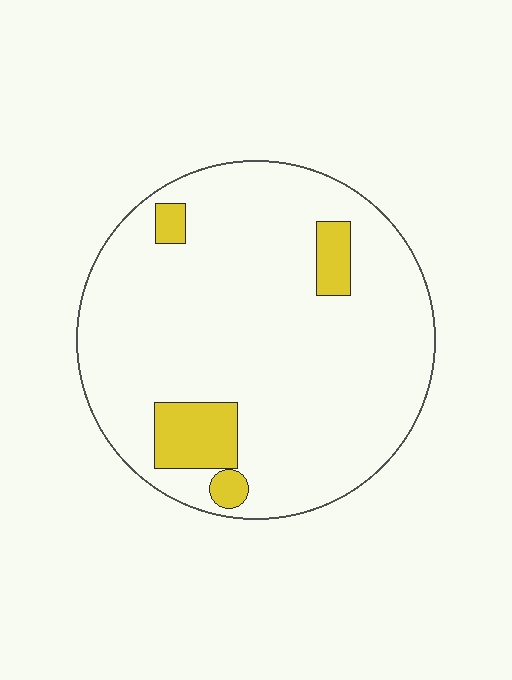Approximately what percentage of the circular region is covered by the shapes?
Approximately 10%.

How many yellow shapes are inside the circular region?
4.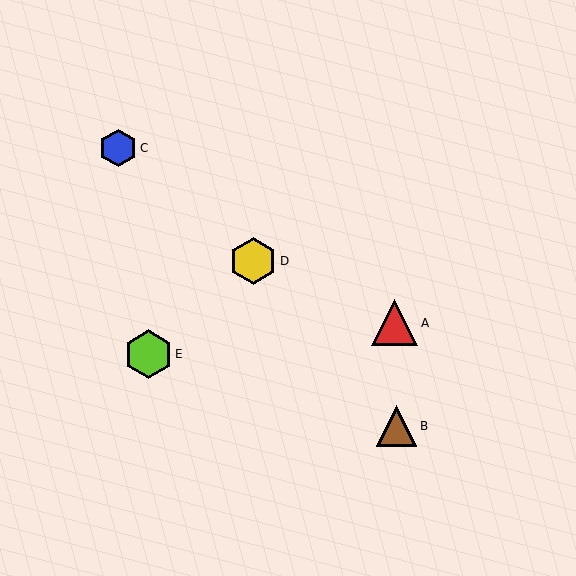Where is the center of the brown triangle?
The center of the brown triangle is at (397, 426).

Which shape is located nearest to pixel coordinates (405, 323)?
The red triangle (labeled A) at (395, 323) is nearest to that location.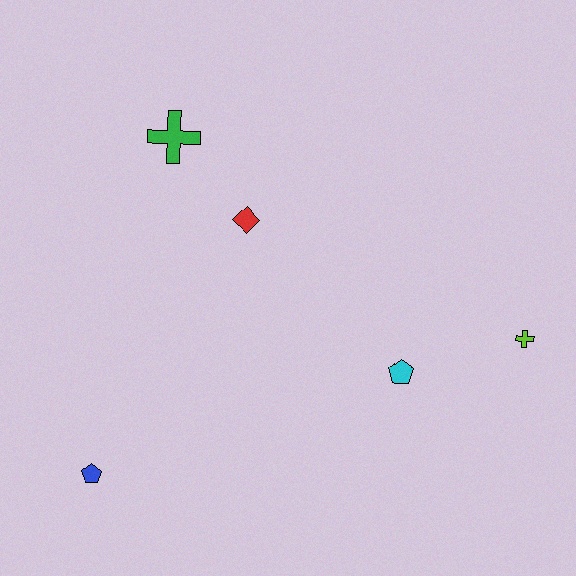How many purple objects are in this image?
There are no purple objects.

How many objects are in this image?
There are 5 objects.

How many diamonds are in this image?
There is 1 diamond.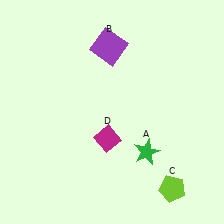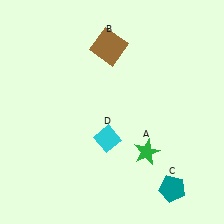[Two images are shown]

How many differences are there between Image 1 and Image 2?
There are 3 differences between the two images.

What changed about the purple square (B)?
In Image 1, B is purple. In Image 2, it changed to brown.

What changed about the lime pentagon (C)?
In Image 1, C is lime. In Image 2, it changed to teal.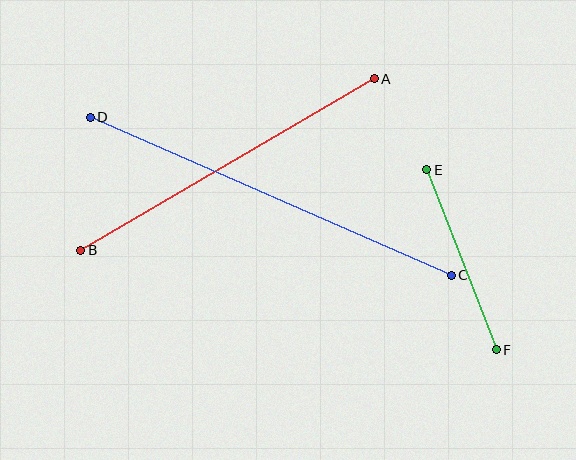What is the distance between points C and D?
The distance is approximately 394 pixels.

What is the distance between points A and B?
The distance is approximately 340 pixels.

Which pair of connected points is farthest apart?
Points C and D are farthest apart.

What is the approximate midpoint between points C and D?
The midpoint is at approximately (271, 196) pixels.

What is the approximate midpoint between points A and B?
The midpoint is at approximately (228, 164) pixels.